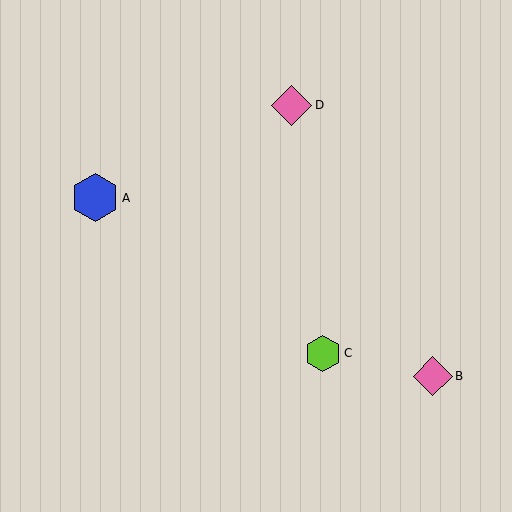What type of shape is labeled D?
Shape D is a pink diamond.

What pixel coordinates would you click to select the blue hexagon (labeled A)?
Click at (95, 198) to select the blue hexagon A.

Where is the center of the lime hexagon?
The center of the lime hexagon is at (323, 353).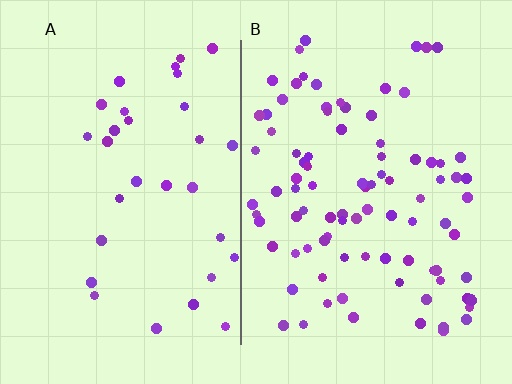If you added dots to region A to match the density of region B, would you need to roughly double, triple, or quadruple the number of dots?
Approximately triple.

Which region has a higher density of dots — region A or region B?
B (the right).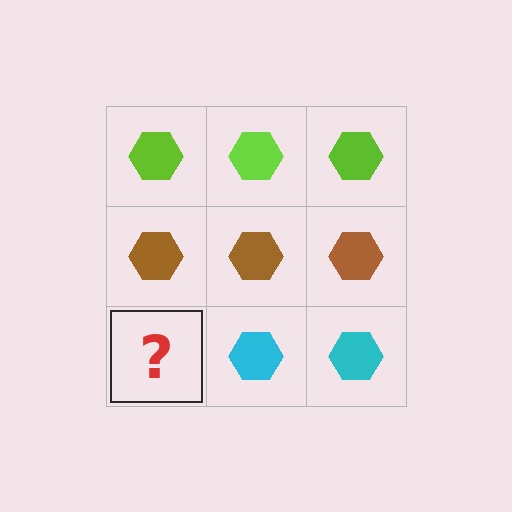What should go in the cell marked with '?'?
The missing cell should contain a cyan hexagon.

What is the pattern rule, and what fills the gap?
The rule is that each row has a consistent color. The gap should be filled with a cyan hexagon.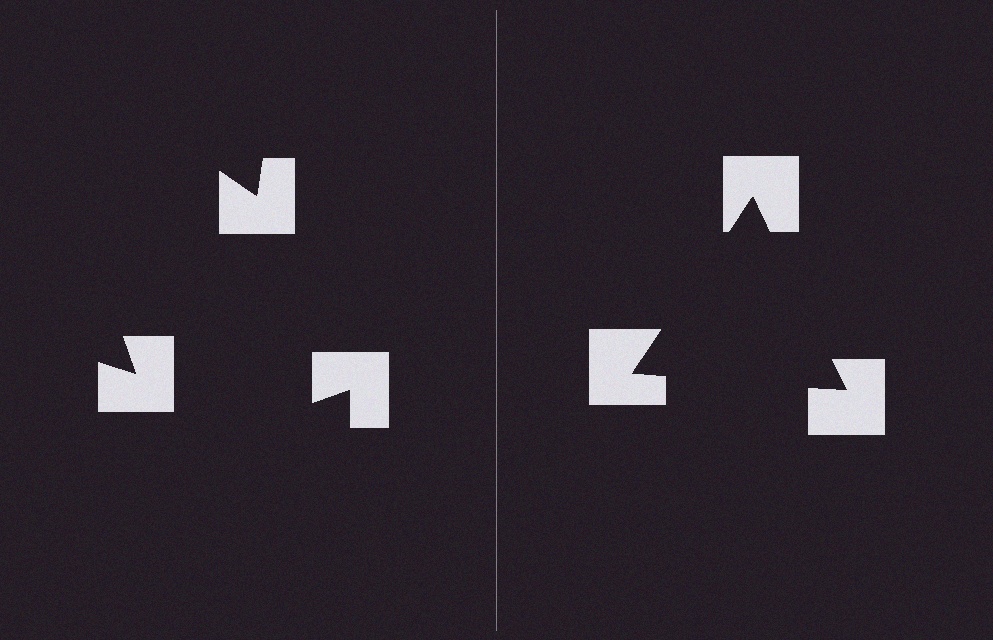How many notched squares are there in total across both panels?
6 — 3 on each side.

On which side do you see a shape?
An illusory triangle appears on the right side. On the left side the wedge cuts are rotated, so no coherent shape forms.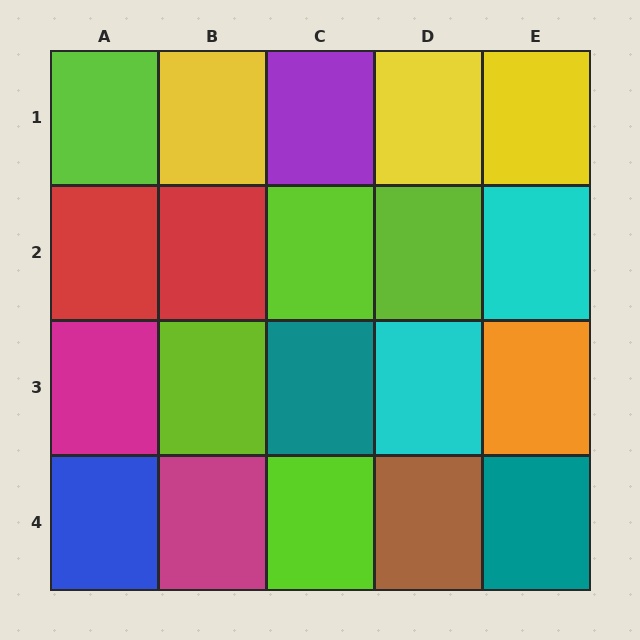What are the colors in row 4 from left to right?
Blue, magenta, lime, brown, teal.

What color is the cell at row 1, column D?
Yellow.